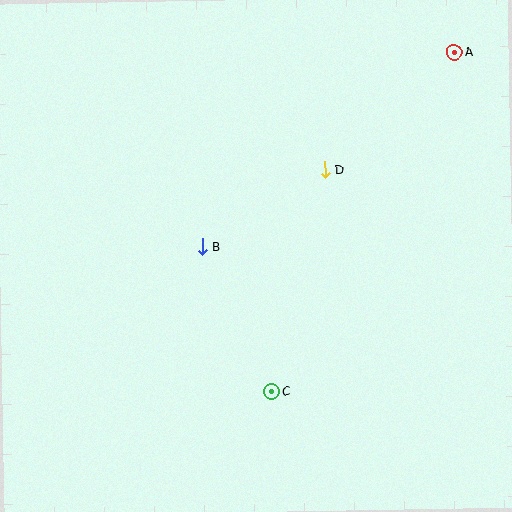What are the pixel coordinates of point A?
Point A is at (454, 52).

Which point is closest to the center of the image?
Point B at (202, 246) is closest to the center.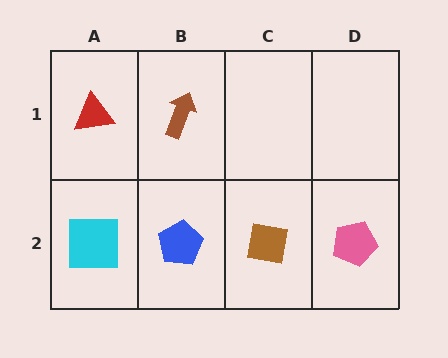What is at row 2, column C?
A brown square.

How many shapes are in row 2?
4 shapes.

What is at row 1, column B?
A brown arrow.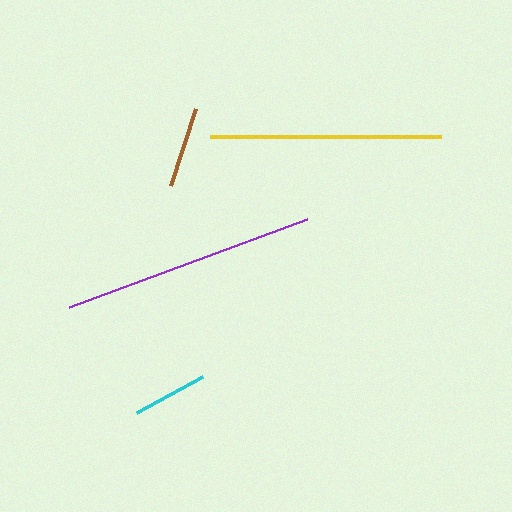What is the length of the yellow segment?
The yellow segment is approximately 231 pixels long.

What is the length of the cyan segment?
The cyan segment is approximately 75 pixels long.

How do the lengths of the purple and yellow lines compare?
The purple and yellow lines are approximately the same length.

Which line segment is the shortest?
The cyan line is the shortest at approximately 75 pixels.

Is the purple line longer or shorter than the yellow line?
The purple line is longer than the yellow line.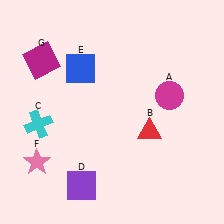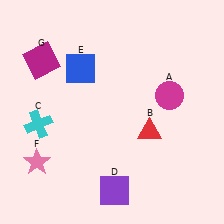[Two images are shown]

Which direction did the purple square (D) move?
The purple square (D) moved right.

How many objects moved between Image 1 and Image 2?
1 object moved between the two images.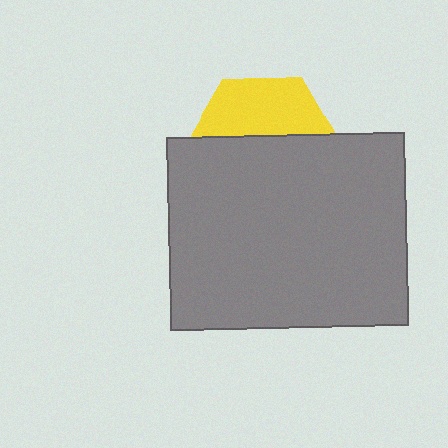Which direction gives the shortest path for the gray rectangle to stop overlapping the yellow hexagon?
Moving down gives the shortest separation.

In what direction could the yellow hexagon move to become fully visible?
The yellow hexagon could move up. That would shift it out from behind the gray rectangle entirely.